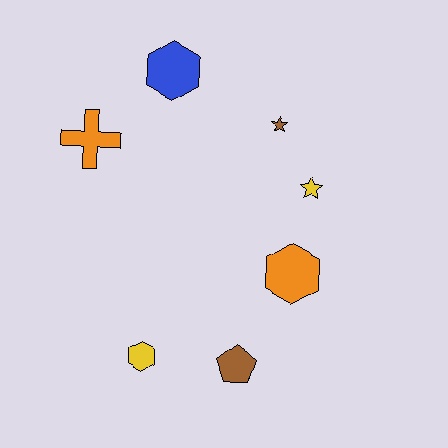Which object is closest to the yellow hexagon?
The brown pentagon is closest to the yellow hexagon.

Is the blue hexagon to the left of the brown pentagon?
Yes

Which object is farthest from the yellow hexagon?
The blue hexagon is farthest from the yellow hexagon.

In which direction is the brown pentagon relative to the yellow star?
The brown pentagon is below the yellow star.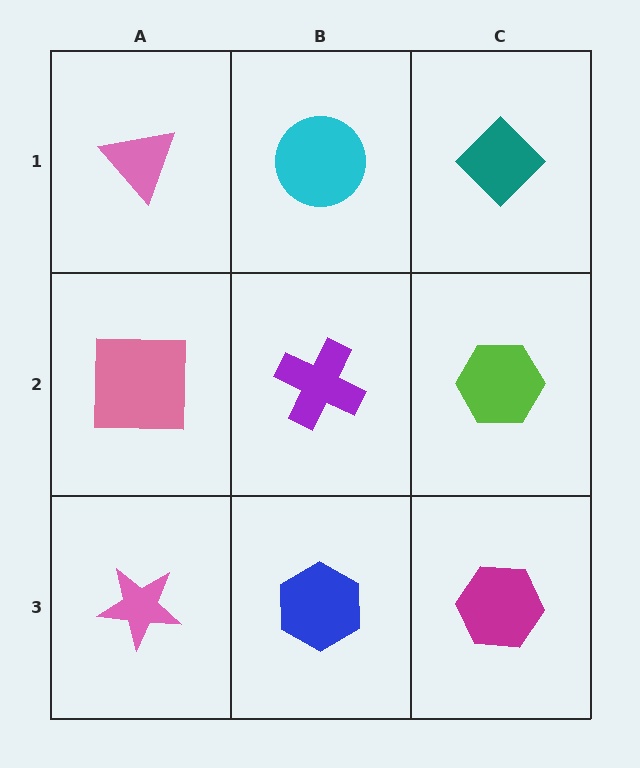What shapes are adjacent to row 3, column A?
A pink square (row 2, column A), a blue hexagon (row 3, column B).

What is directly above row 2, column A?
A pink triangle.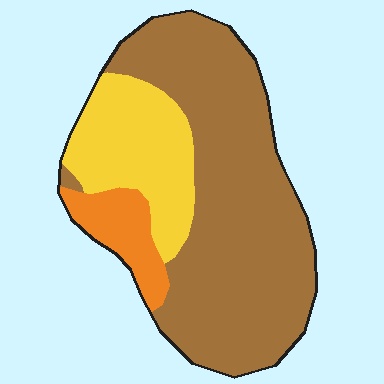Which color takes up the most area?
Brown, at roughly 65%.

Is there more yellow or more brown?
Brown.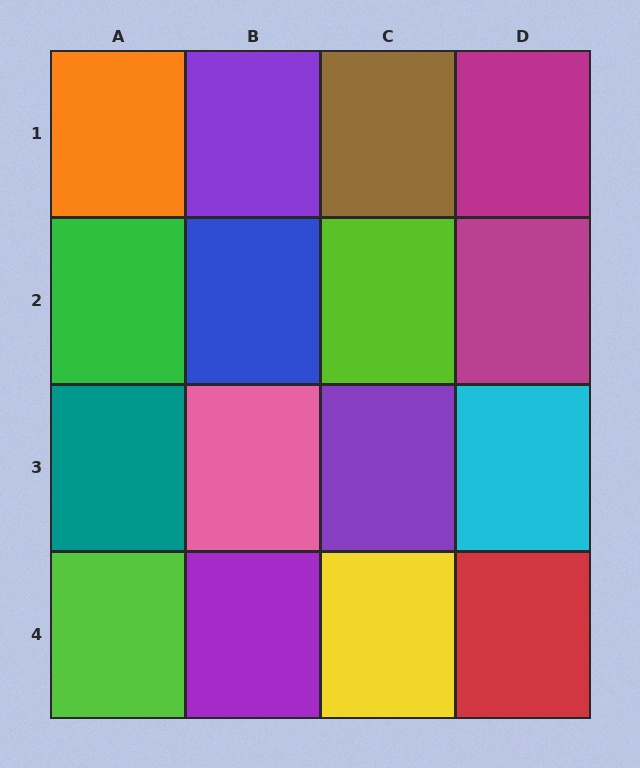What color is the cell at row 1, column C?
Brown.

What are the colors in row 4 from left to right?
Lime, purple, yellow, red.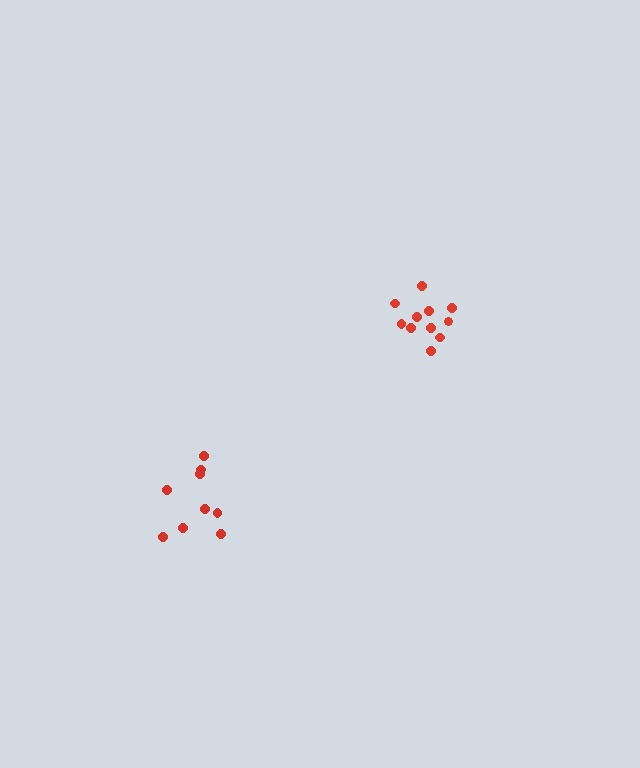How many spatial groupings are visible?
There are 2 spatial groupings.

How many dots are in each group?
Group 1: 11 dots, Group 2: 9 dots (20 total).